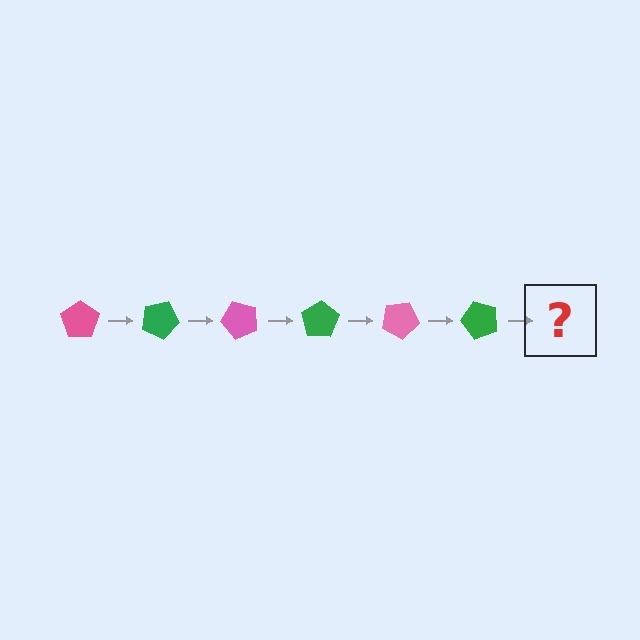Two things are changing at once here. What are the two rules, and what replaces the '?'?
The two rules are that it rotates 25 degrees each step and the color cycles through pink and green. The '?' should be a pink pentagon, rotated 150 degrees from the start.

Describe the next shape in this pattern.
It should be a pink pentagon, rotated 150 degrees from the start.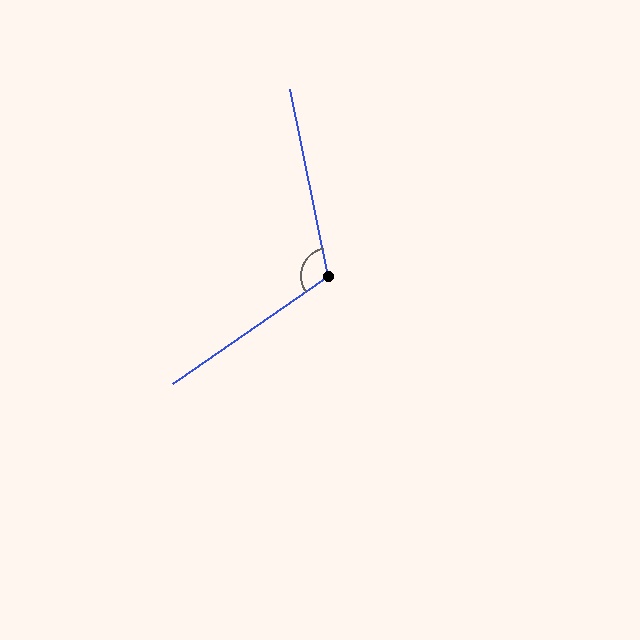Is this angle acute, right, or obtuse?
It is obtuse.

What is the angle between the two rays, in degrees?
Approximately 113 degrees.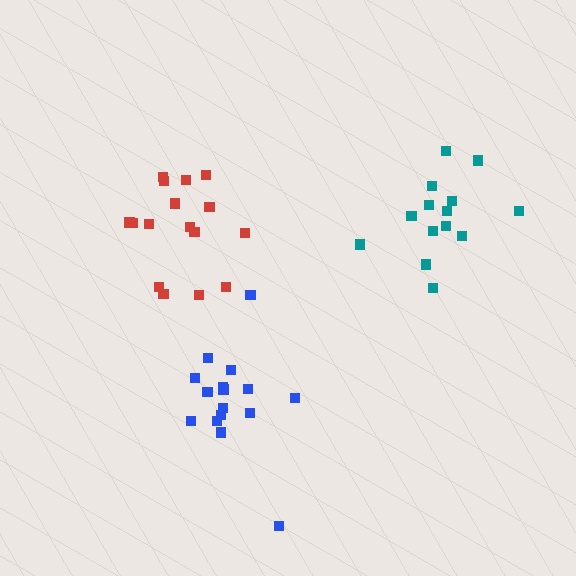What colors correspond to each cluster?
The clusters are colored: red, blue, teal.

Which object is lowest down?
The blue cluster is bottommost.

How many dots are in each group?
Group 1: 16 dots, Group 2: 16 dots, Group 3: 14 dots (46 total).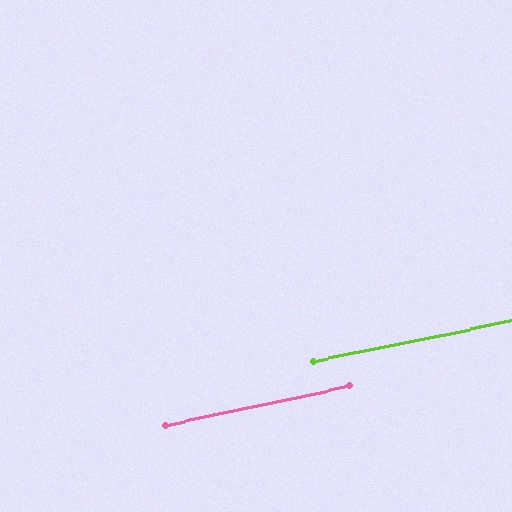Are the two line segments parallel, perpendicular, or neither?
Parallel — their directions differ by only 0.2°.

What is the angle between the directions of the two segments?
Approximately 0 degrees.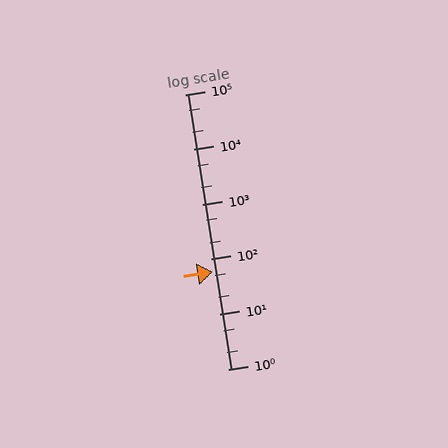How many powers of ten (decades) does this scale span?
The scale spans 5 decades, from 1 to 100000.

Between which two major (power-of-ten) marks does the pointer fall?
The pointer is between 10 and 100.